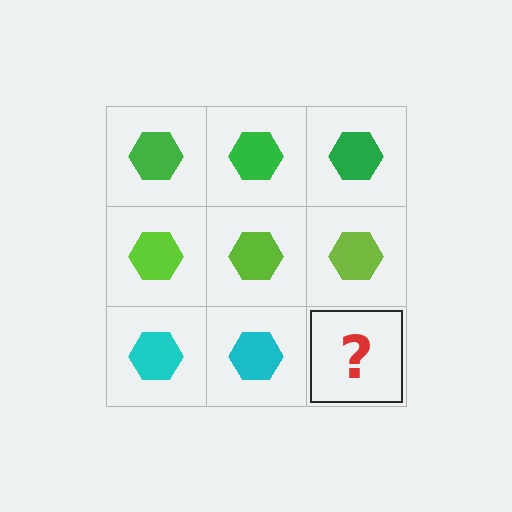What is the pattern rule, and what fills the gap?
The rule is that each row has a consistent color. The gap should be filled with a cyan hexagon.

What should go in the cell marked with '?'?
The missing cell should contain a cyan hexagon.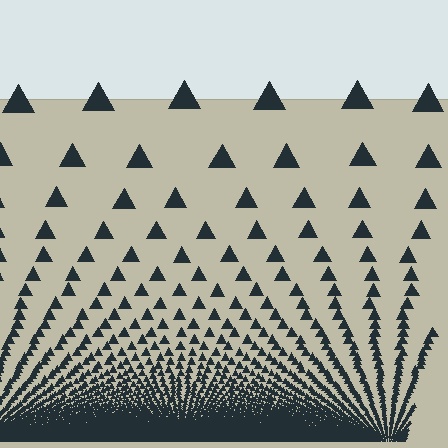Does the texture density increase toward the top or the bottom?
Density increases toward the bottom.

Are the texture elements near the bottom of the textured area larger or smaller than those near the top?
Smaller. The gradient is inverted — elements near the bottom are smaller and denser.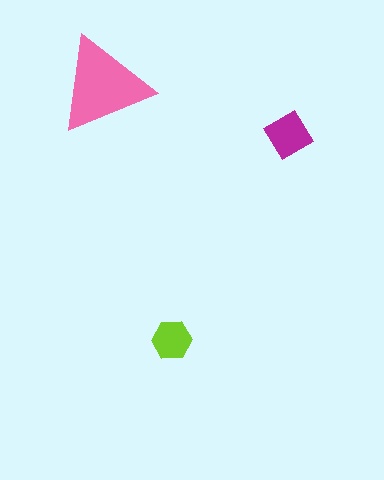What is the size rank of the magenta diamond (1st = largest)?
2nd.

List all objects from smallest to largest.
The lime hexagon, the magenta diamond, the pink triangle.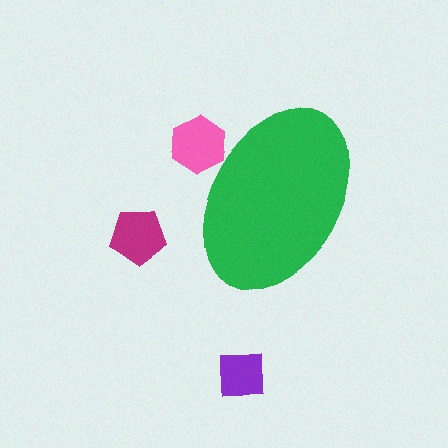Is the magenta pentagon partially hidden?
No, the magenta pentagon is fully visible.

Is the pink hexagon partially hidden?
Yes, the pink hexagon is partially hidden behind the green ellipse.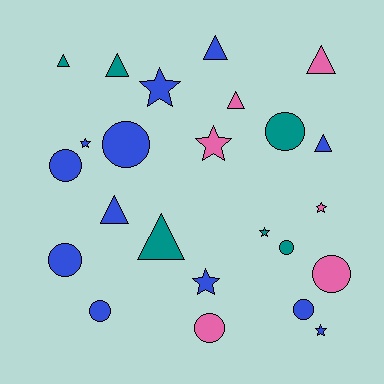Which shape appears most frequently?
Circle, with 9 objects.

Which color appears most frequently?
Blue, with 12 objects.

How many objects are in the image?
There are 24 objects.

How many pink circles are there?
There are 2 pink circles.